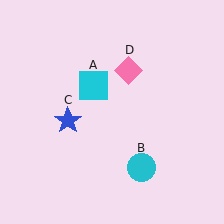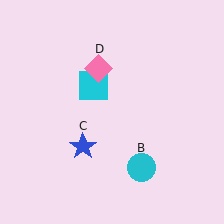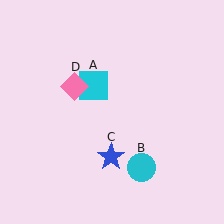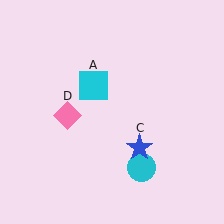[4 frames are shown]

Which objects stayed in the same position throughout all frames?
Cyan square (object A) and cyan circle (object B) remained stationary.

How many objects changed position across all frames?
2 objects changed position: blue star (object C), pink diamond (object D).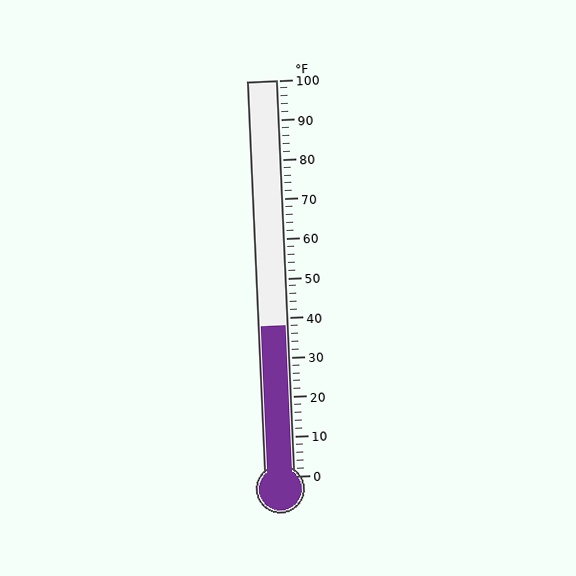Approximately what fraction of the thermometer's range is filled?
The thermometer is filled to approximately 40% of its range.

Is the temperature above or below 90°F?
The temperature is below 90°F.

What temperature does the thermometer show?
The thermometer shows approximately 38°F.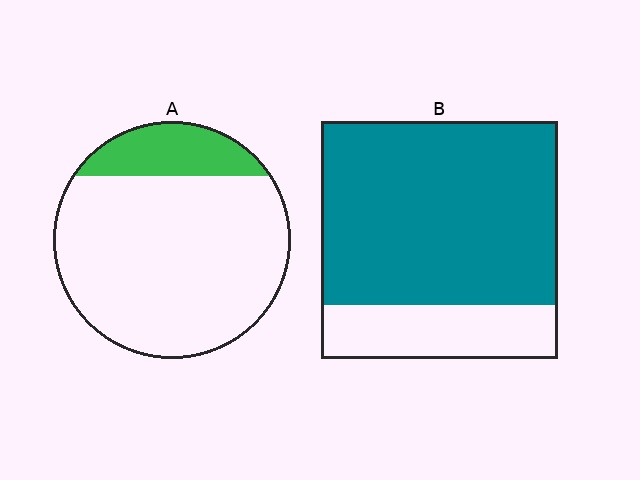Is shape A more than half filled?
No.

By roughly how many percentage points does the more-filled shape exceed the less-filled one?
By roughly 60 percentage points (B over A).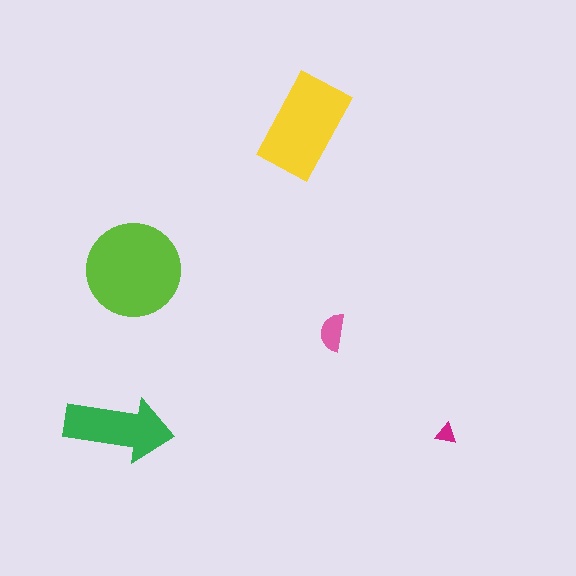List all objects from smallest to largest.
The magenta triangle, the pink semicircle, the green arrow, the yellow rectangle, the lime circle.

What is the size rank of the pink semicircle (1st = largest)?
4th.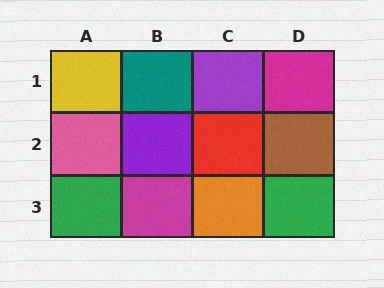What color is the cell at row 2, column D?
Brown.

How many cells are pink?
1 cell is pink.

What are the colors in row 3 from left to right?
Green, magenta, orange, green.